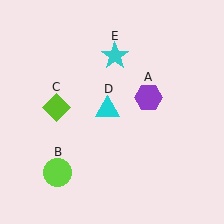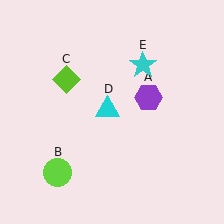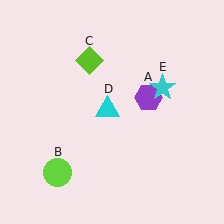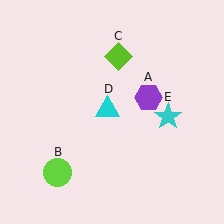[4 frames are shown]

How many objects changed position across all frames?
2 objects changed position: lime diamond (object C), cyan star (object E).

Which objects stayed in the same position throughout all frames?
Purple hexagon (object A) and lime circle (object B) and cyan triangle (object D) remained stationary.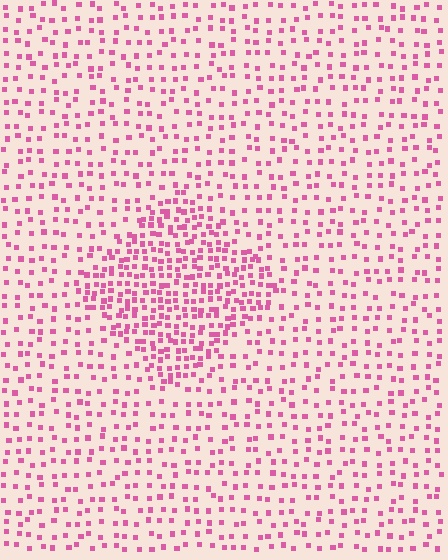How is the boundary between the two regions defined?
The boundary is defined by a change in element density (approximately 2.1x ratio). All elements are the same color, size, and shape.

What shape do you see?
I see a diamond.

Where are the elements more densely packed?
The elements are more densely packed inside the diamond boundary.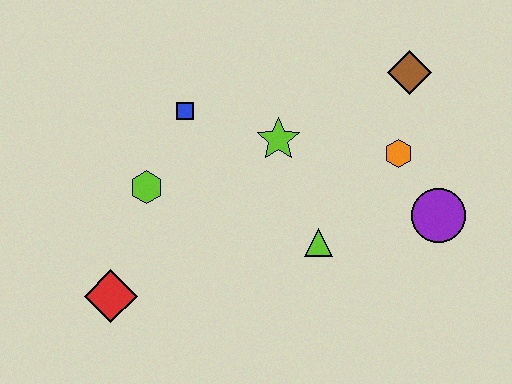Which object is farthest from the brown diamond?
The red diamond is farthest from the brown diamond.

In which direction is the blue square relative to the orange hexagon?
The blue square is to the left of the orange hexagon.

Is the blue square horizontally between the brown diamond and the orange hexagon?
No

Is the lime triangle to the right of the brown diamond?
No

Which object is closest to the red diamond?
The lime hexagon is closest to the red diamond.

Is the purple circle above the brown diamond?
No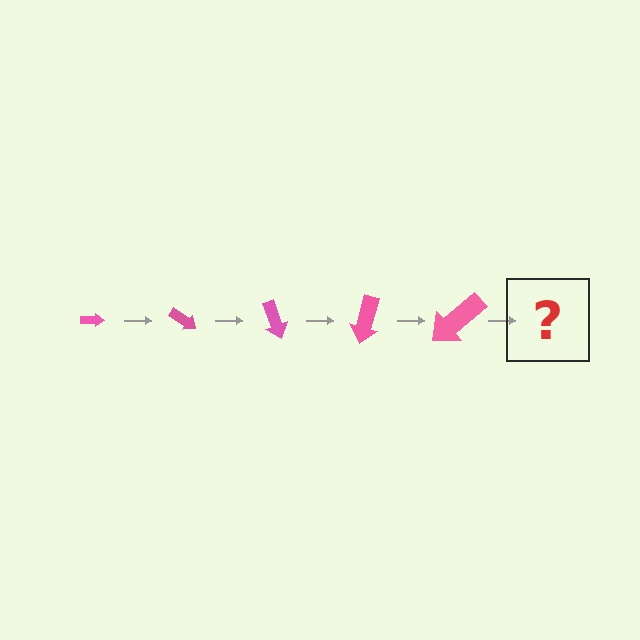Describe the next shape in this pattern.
It should be an arrow, larger than the previous one and rotated 175 degrees from the start.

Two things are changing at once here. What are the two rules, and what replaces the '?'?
The two rules are that the arrow grows larger each step and it rotates 35 degrees each step. The '?' should be an arrow, larger than the previous one and rotated 175 degrees from the start.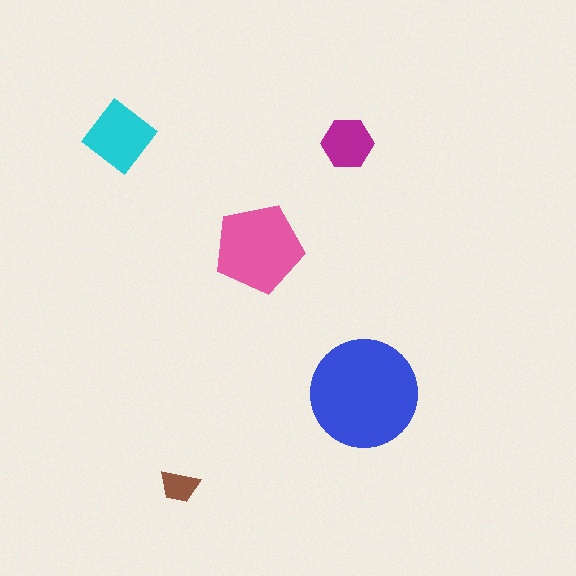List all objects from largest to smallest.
The blue circle, the pink pentagon, the cyan diamond, the magenta hexagon, the brown trapezoid.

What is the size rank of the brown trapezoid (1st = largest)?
5th.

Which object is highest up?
The cyan diamond is topmost.